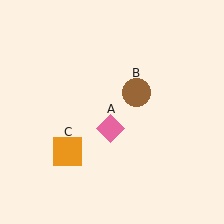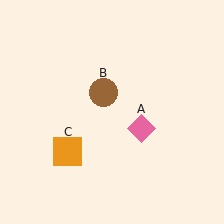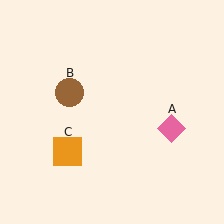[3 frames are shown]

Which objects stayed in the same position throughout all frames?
Orange square (object C) remained stationary.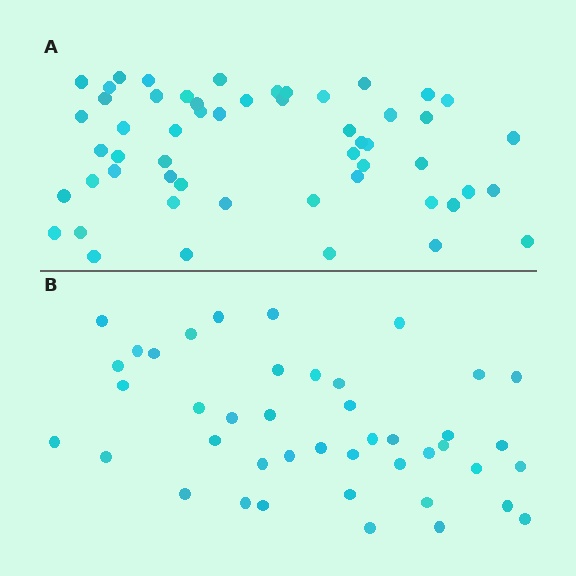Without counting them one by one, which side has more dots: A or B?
Region A (the top region) has more dots.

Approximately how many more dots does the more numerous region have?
Region A has roughly 12 or so more dots than region B.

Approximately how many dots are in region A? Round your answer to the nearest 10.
About 50 dots. (The exact count is 54, which rounds to 50.)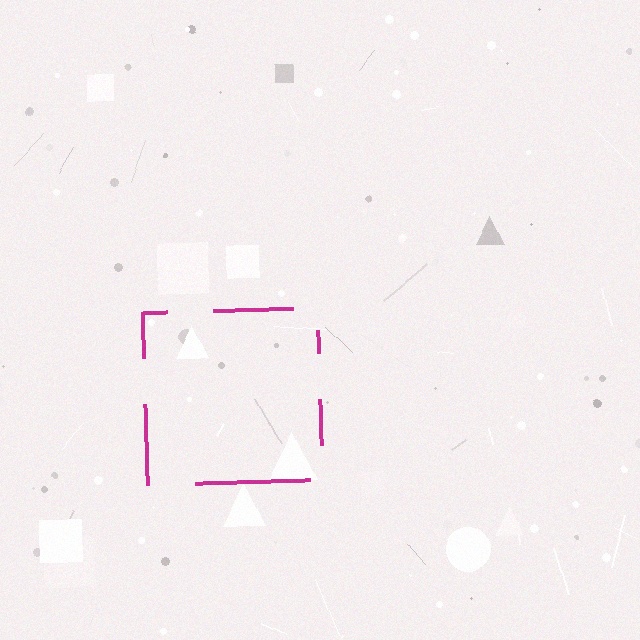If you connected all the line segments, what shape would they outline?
They would outline a square.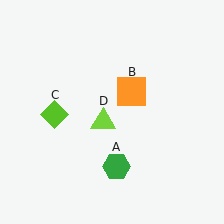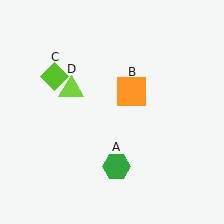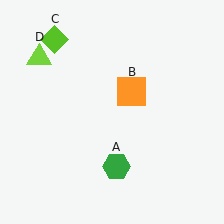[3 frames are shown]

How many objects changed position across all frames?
2 objects changed position: lime diamond (object C), lime triangle (object D).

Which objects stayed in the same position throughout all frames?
Green hexagon (object A) and orange square (object B) remained stationary.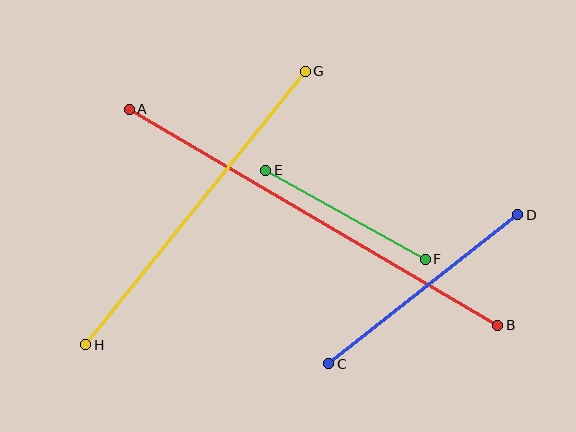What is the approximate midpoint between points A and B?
The midpoint is at approximately (314, 217) pixels.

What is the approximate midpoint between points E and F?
The midpoint is at approximately (346, 215) pixels.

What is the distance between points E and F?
The distance is approximately 183 pixels.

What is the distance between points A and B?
The distance is approximately 427 pixels.